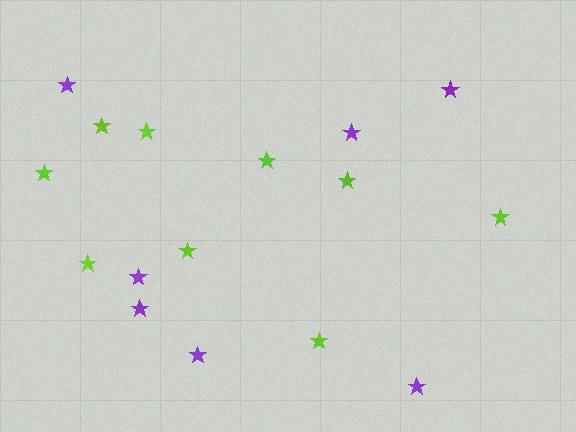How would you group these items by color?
There are 2 groups: one group of lime stars (9) and one group of purple stars (7).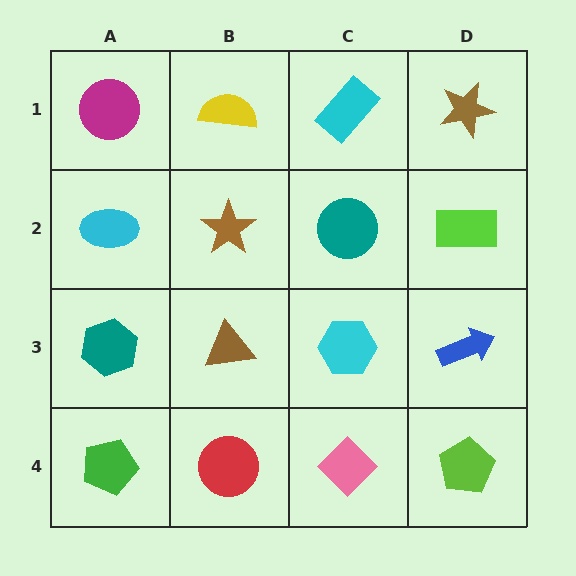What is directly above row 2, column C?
A cyan rectangle.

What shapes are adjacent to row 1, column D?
A lime rectangle (row 2, column D), a cyan rectangle (row 1, column C).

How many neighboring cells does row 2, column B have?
4.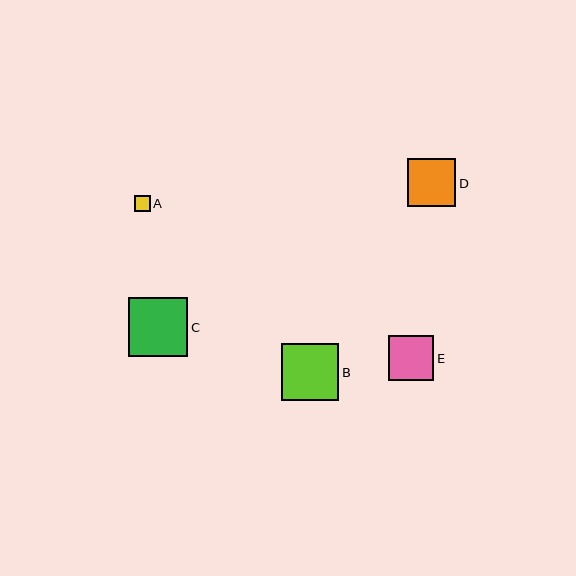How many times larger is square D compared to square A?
Square D is approximately 3.0 times the size of square A.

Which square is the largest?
Square C is the largest with a size of approximately 59 pixels.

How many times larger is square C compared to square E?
Square C is approximately 1.3 times the size of square E.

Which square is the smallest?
Square A is the smallest with a size of approximately 16 pixels.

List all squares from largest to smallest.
From largest to smallest: C, B, D, E, A.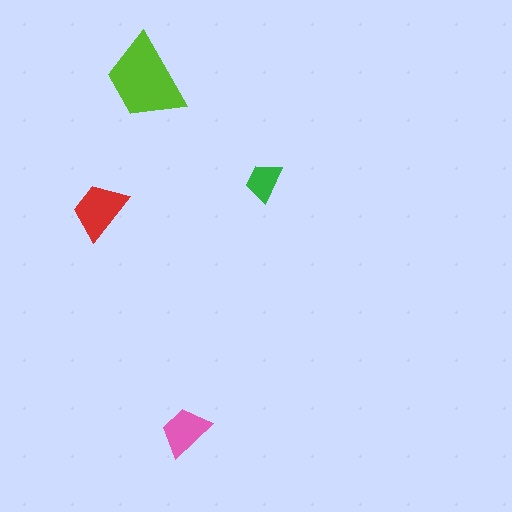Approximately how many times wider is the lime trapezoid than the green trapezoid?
About 2 times wider.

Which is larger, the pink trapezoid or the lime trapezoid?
The lime one.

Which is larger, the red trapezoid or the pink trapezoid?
The red one.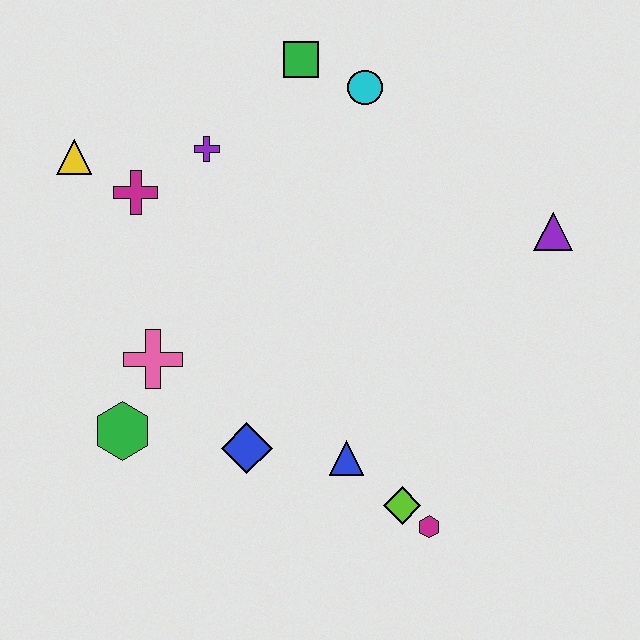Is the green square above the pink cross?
Yes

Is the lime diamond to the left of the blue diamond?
No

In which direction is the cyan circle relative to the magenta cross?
The cyan circle is to the right of the magenta cross.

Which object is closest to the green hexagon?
The pink cross is closest to the green hexagon.